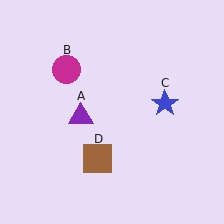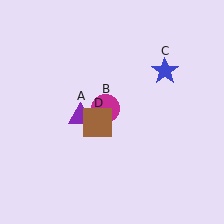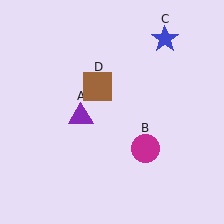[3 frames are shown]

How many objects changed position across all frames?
3 objects changed position: magenta circle (object B), blue star (object C), brown square (object D).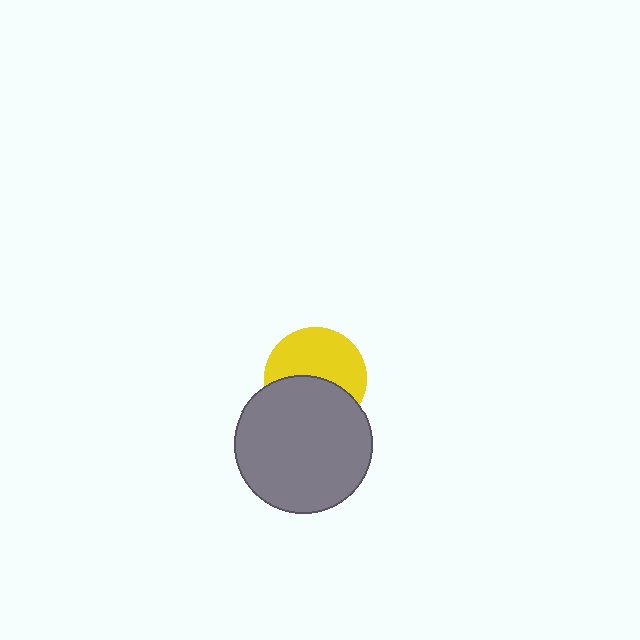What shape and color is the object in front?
The object in front is a gray circle.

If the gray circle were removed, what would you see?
You would see the complete yellow circle.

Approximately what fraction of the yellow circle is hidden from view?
Roughly 44% of the yellow circle is hidden behind the gray circle.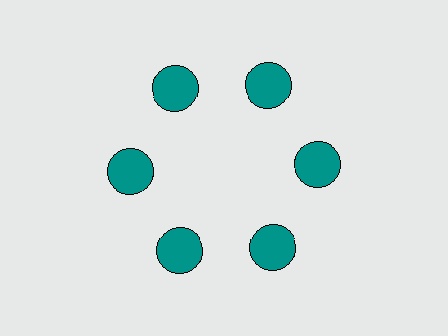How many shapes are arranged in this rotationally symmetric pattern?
There are 6 shapes, arranged in 6 groups of 1.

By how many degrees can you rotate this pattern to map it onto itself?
The pattern maps onto itself every 60 degrees of rotation.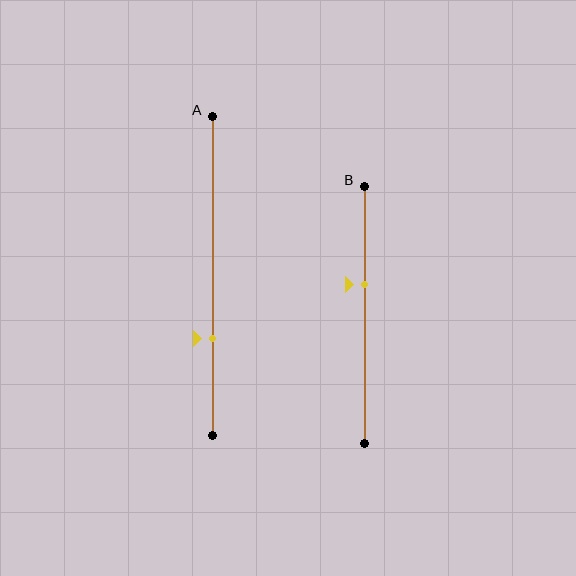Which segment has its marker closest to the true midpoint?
Segment B has its marker closest to the true midpoint.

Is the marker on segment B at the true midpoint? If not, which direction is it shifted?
No, the marker on segment B is shifted upward by about 12% of the segment length.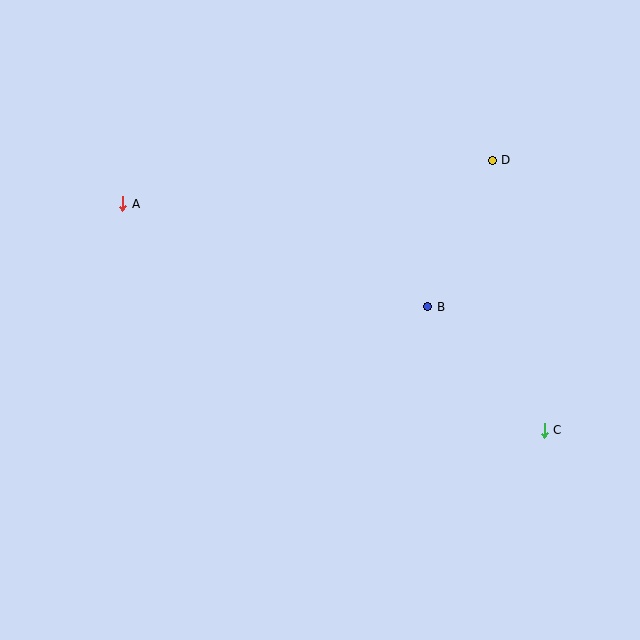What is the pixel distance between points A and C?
The distance between A and C is 479 pixels.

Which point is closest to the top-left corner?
Point A is closest to the top-left corner.